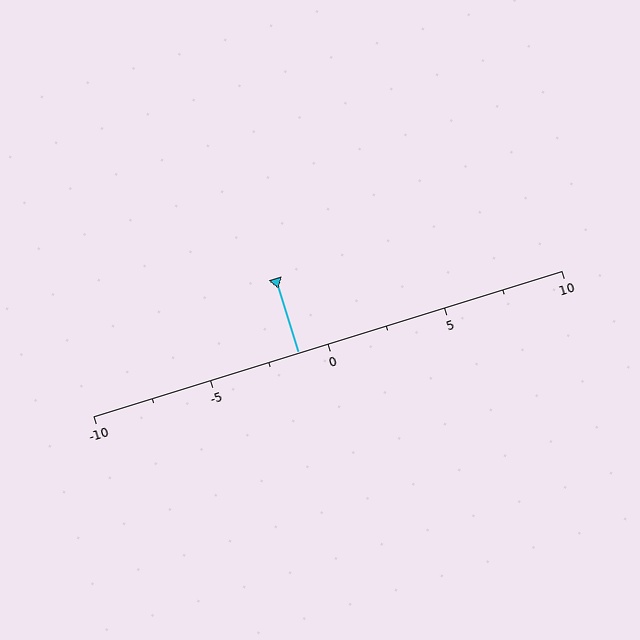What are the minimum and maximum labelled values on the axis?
The axis runs from -10 to 10.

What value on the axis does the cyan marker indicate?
The marker indicates approximately -1.2.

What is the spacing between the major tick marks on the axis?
The major ticks are spaced 5 apart.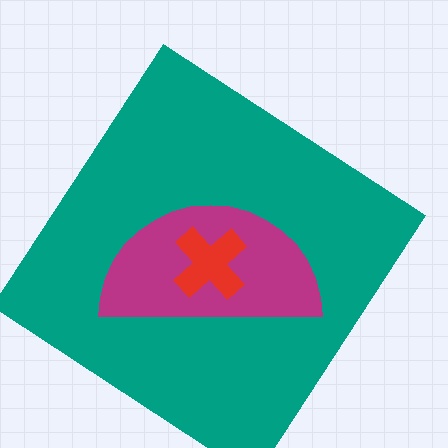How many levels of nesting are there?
3.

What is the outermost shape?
The teal diamond.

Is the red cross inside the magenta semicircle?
Yes.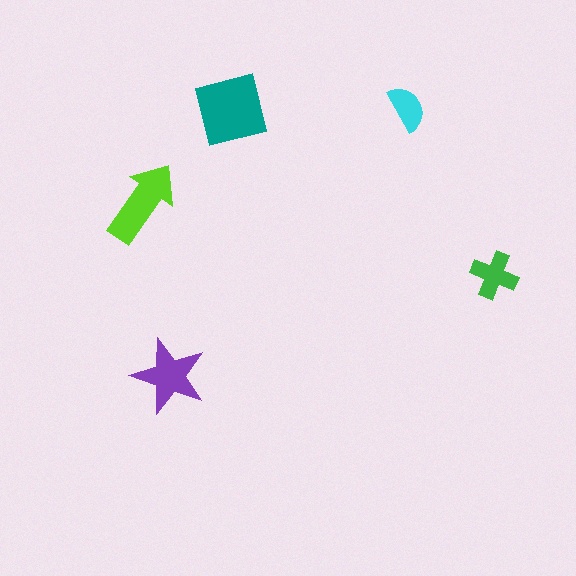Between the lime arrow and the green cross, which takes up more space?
The lime arrow.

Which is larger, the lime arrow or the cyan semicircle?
The lime arrow.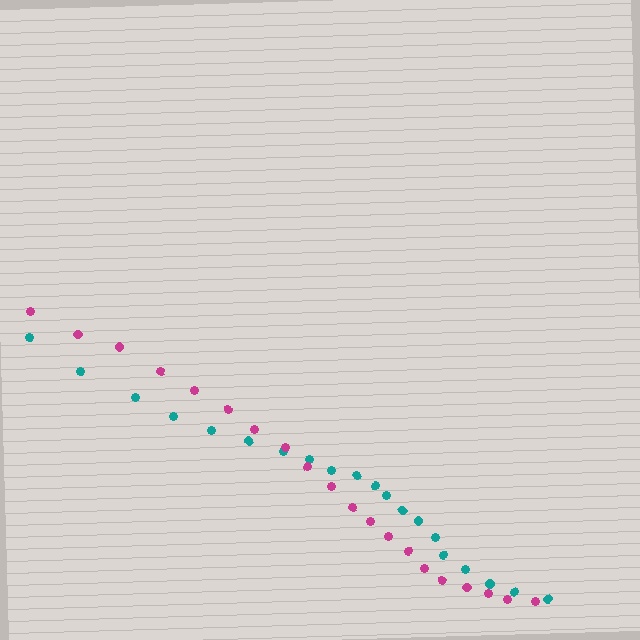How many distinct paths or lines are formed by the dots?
There are 2 distinct paths.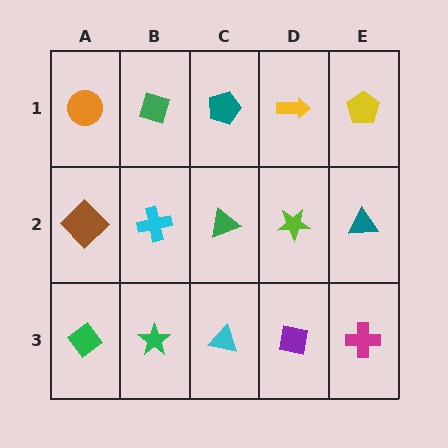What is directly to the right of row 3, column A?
A green star.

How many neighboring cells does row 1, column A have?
2.